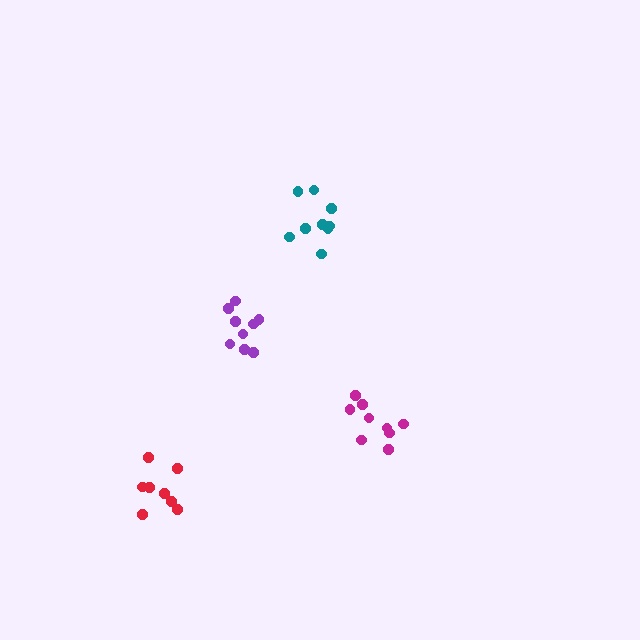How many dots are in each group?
Group 1: 9 dots, Group 2: 9 dots, Group 3: 9 dots, Group 4: 8 dots (35 total).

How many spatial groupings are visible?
There are 4 spatial groupings.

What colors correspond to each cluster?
The clusters are colored: teal, magenta, purple, red.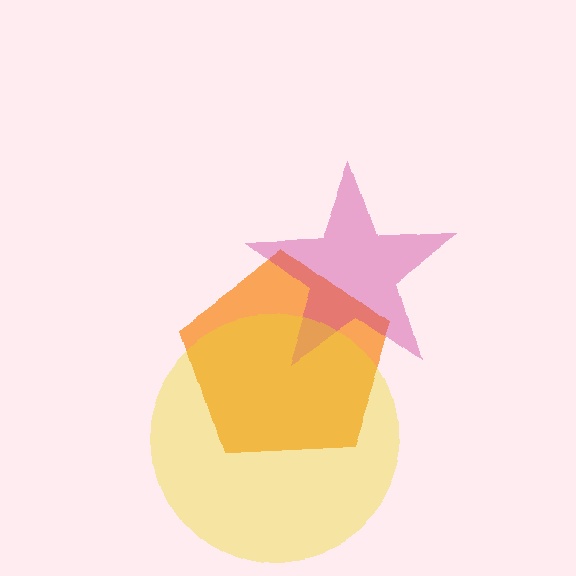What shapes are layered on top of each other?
The layered shapes are: an orange pentagon, a magenta star, a yellow circle.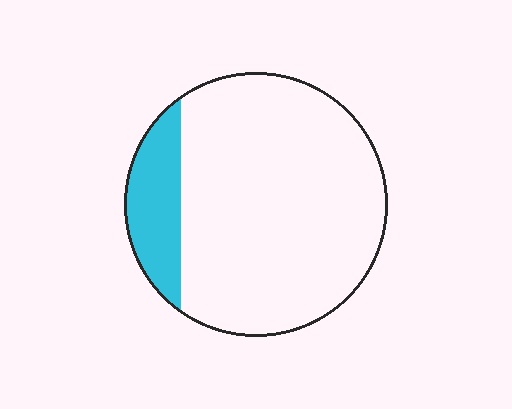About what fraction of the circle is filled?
About one sixth (1/6).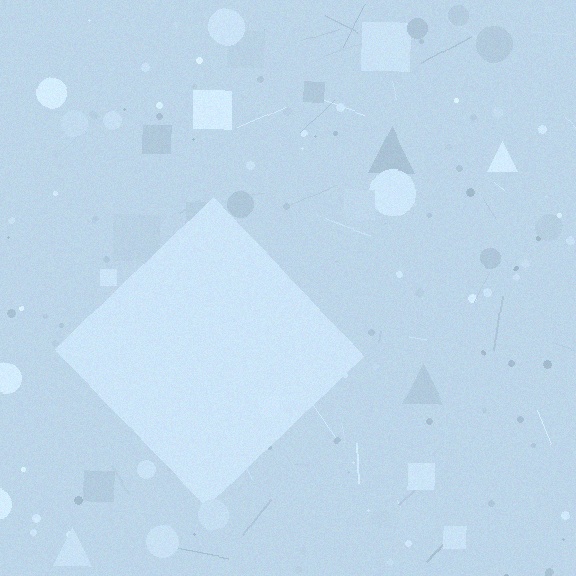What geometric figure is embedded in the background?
A diamond is embedded in the background.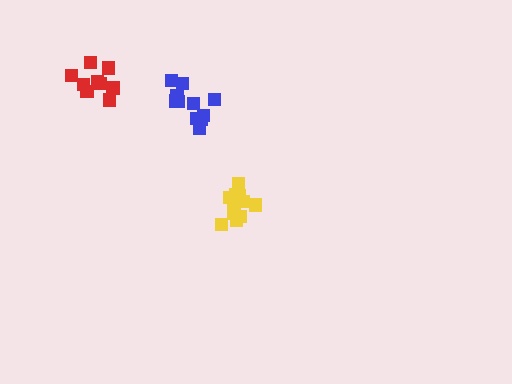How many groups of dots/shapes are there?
There are 3 groups.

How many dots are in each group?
Group 1: 11 dots, Group 2: 9 dots, Group 3: 11 dots (31 total).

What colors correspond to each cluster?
The clusters are colored: blue, red, yellow.